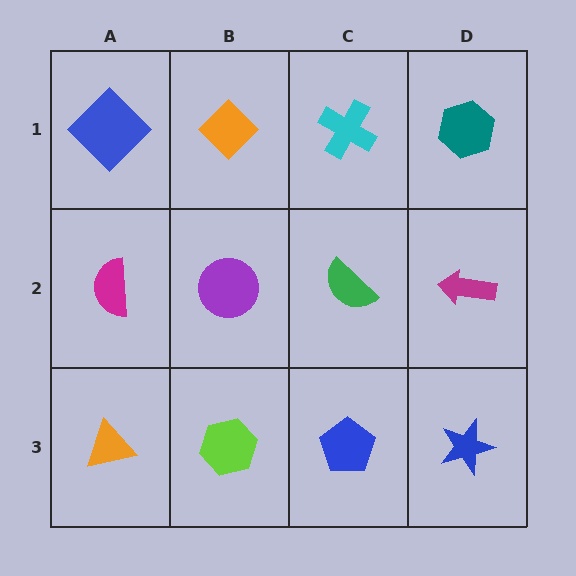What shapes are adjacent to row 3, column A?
A magenta semicircle (row 2, column A), a lime hexagon (row 3, column B).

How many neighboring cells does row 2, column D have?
3.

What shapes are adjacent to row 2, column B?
An orange diamond (row 1, column B), a lime hexagon (row 3, column B), a magenta semicircle (row 2, column A), a green semicircle (row 2, column C).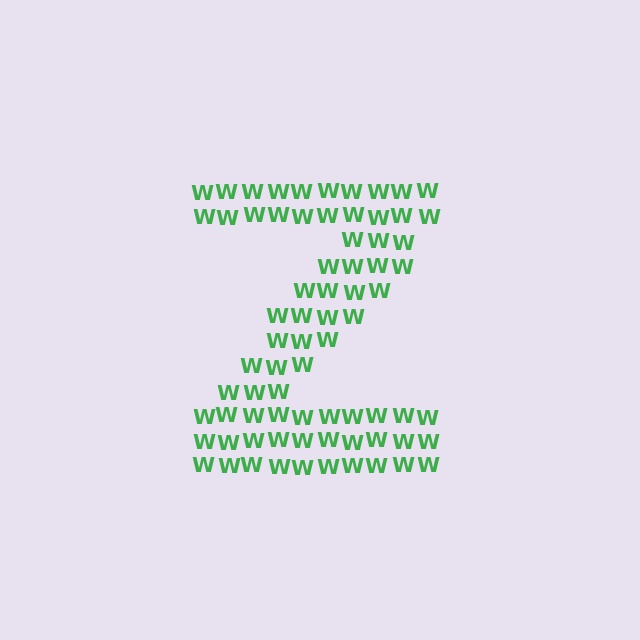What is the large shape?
The large shape is the letter Z.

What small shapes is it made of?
It is made of small letter W's.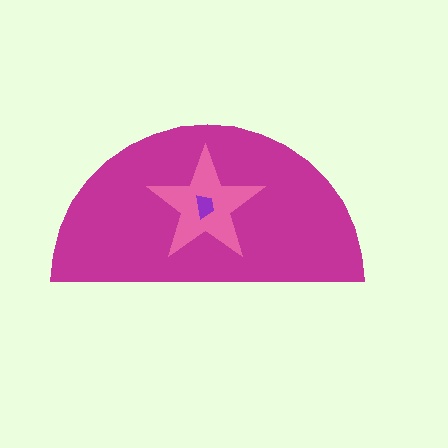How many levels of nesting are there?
3.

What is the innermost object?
The purple trapezoid.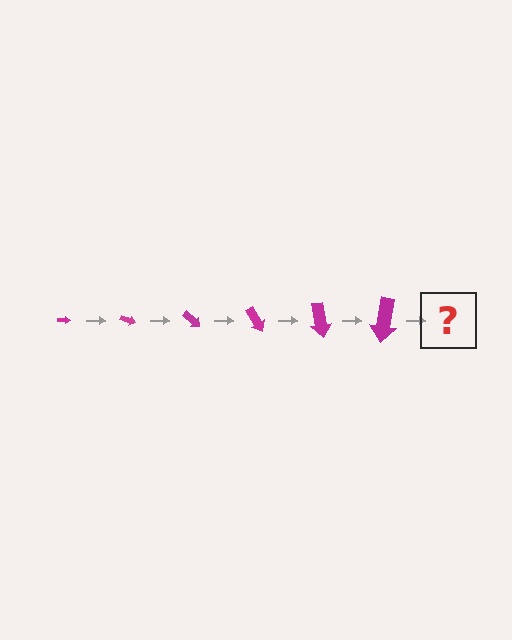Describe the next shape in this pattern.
It should be an arrow, larger than the previous one and rotated 120 degrees from the start.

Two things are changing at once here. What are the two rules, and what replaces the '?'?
The two rules are that the arrow grows larger each step and it rotates 20 degrees each step. The '?' should be an arrow, larger than the previous one and rotated 120 degrees from the start.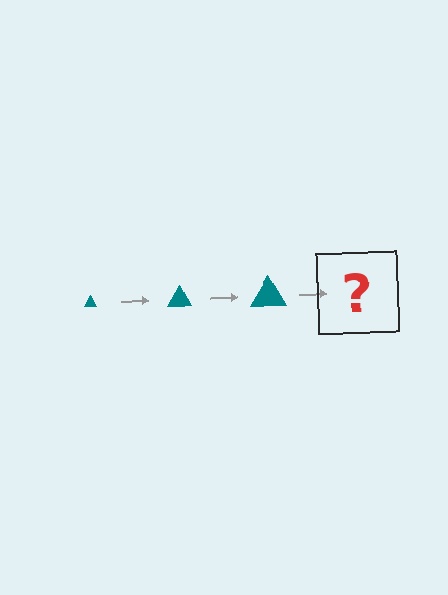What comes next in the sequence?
The next element should be a teal triangle, larger than the previous one.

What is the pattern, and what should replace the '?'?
The pattern is that the triangle gets progressively larger each step. The '?' should be a teal triangle, larger than the previous one.